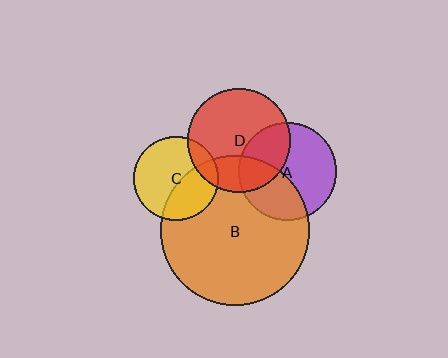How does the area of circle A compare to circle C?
Approximately 1.3 times.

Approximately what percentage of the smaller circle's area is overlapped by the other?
Approximately 25%.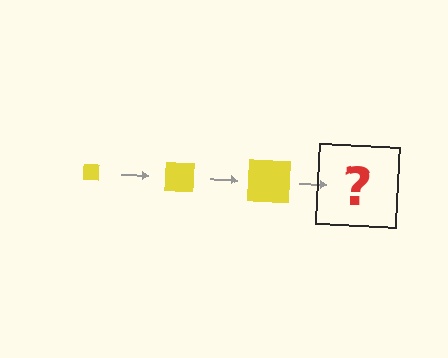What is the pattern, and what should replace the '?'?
The pattern is that the square gets progressively larger each step. The '?' should be a yellow square, larger than the previous one.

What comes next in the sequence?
The next element should be a yellow square, larger than the previous one.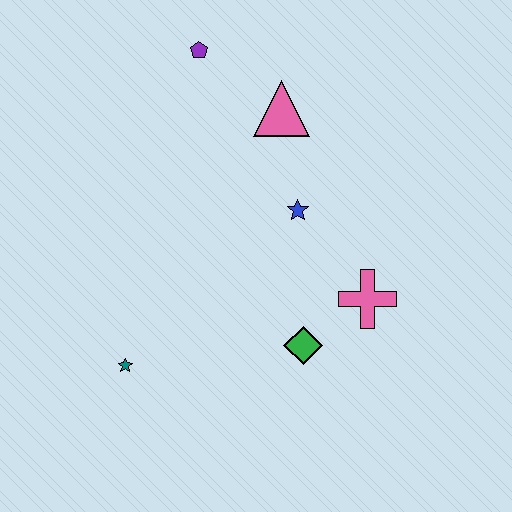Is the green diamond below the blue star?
Yes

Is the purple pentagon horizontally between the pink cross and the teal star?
Yes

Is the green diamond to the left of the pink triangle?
No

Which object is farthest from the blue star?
The teal star is farthest from the blue star.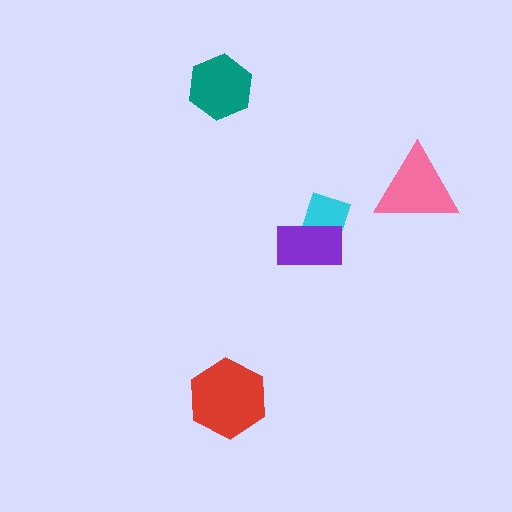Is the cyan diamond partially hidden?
Yes, it is partially covered by another shape.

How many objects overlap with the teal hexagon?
0 objects overlap with the teal hexagon.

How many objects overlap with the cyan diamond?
1 object overlaps with the cyan diamond.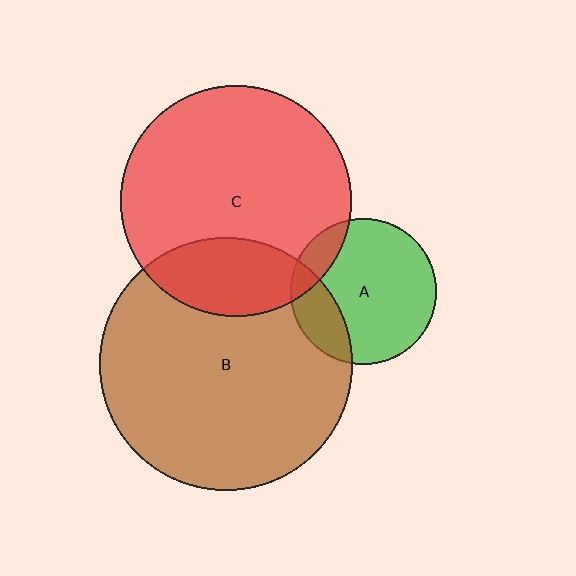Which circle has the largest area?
Circle B (brown).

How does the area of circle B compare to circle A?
Approximately 3.0 times.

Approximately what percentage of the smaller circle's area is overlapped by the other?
Approximately 25%.